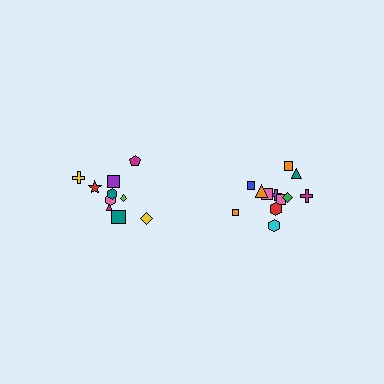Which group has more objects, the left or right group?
The right group.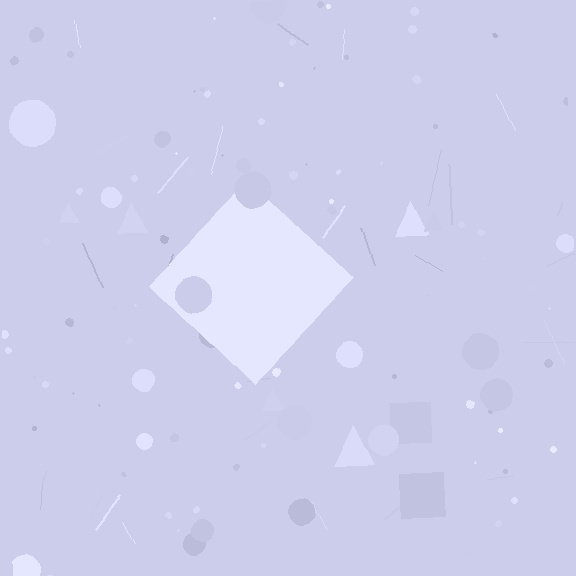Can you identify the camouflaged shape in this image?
The camouflaged shape is a diamond.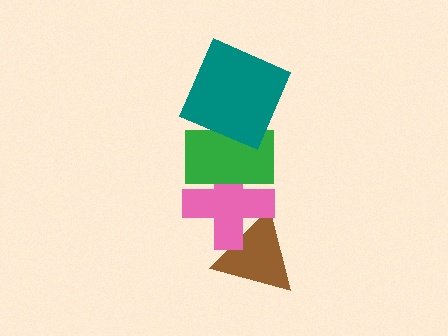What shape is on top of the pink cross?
The green rectangle is on top of the pink cross.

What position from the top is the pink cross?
The pink cross is 3rd from the top.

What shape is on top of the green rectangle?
The teal square is on top of the green rectangle.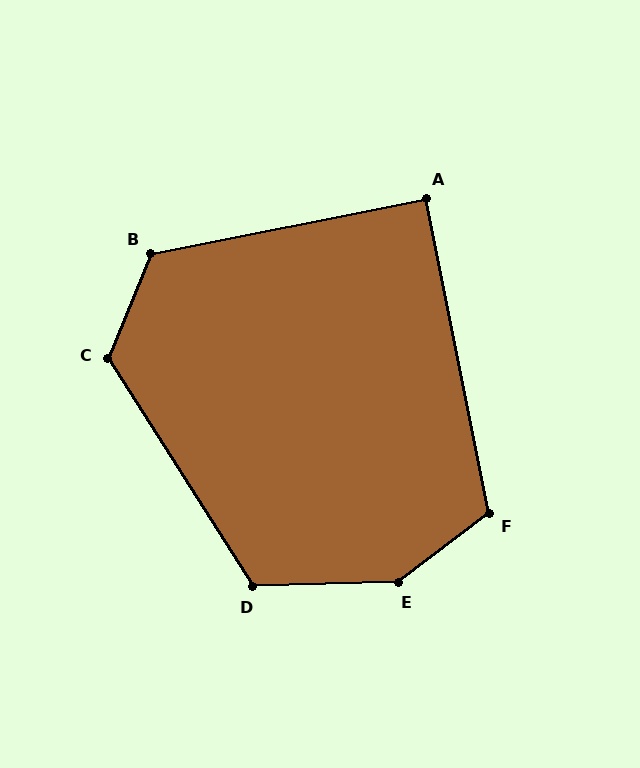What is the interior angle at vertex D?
Approximately 121 degrees (obtuse).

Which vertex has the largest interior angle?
E, at approximately 145 degrees.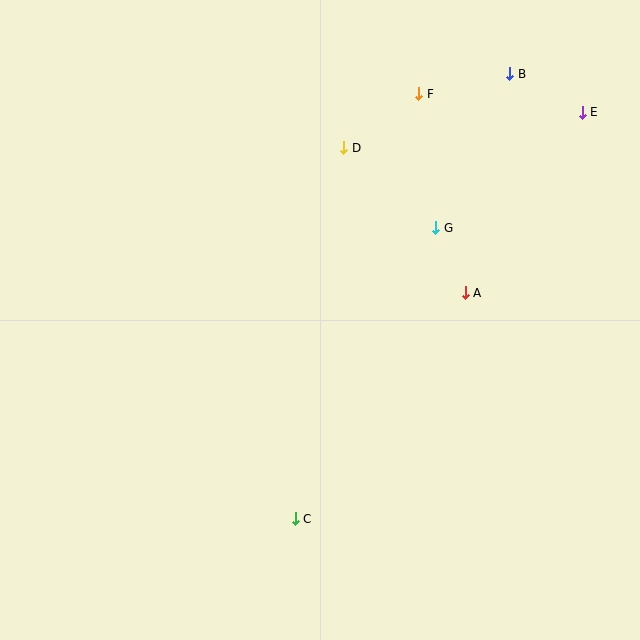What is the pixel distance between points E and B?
The distance between E and B is 82 pixels.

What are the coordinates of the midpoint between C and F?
The midpoint between C and F is at (357, 306).